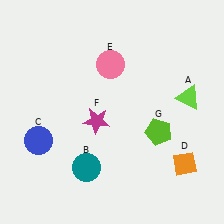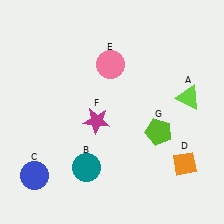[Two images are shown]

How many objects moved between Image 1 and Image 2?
1 object moved between the two images.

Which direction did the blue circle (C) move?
The blue circle (C) moved down.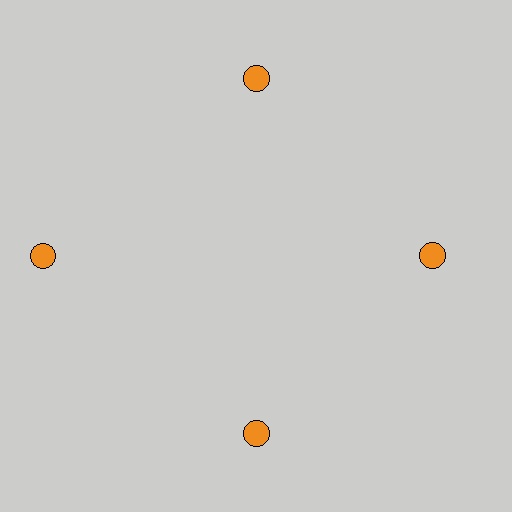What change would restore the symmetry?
The symmetry would be restored by moving it inward, back onto the ring so that all 4 circles sit at equal angles and equal distance from the center.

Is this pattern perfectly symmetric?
No. The 4 orange circles are arranged in a ring, but one element near the 9 o'clock position is pushed outward from the center, breaking the 4-fold rotational symmetry.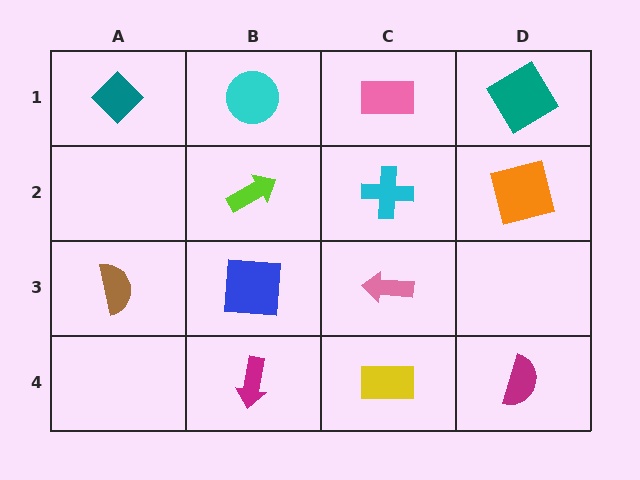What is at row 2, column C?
A cyan cross.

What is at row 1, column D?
A teal diamond.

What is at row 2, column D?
An orange square.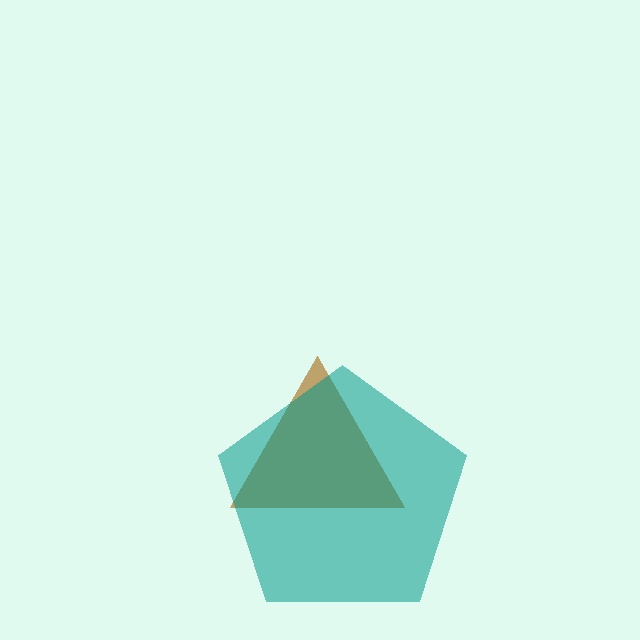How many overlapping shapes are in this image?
There are 2 overlapping shapes in the image.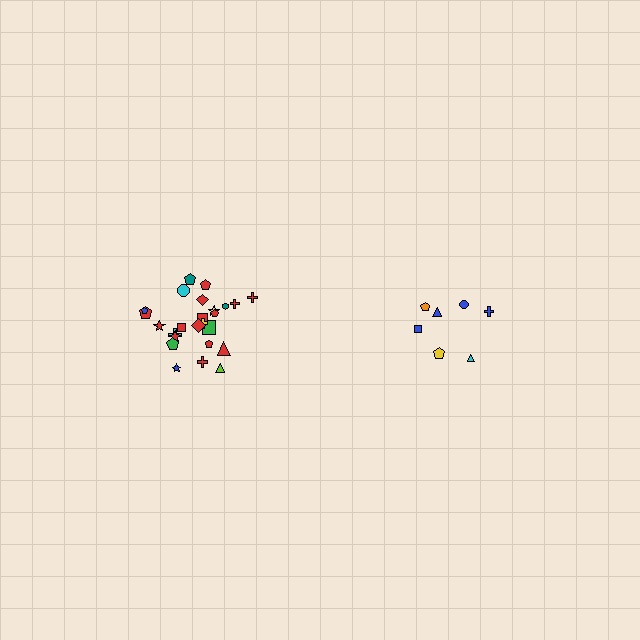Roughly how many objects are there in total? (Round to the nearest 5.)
Roughly 30 objects in total.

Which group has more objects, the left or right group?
The left group.